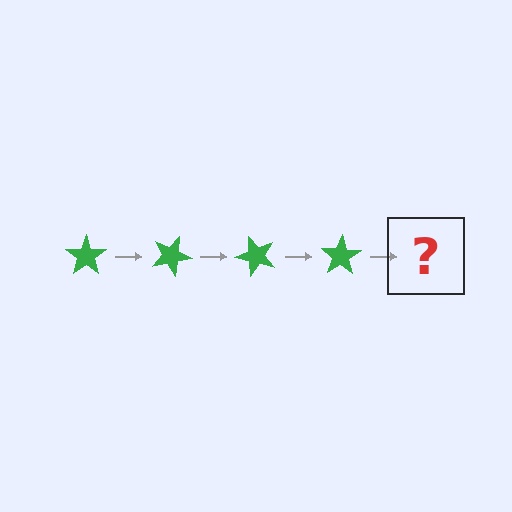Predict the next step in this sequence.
The next step is a green star rotated 100 degrees.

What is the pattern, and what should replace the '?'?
The pattern is that the star rotates 25 degrees each step. The '?' should be a green star rotated 100 degrees.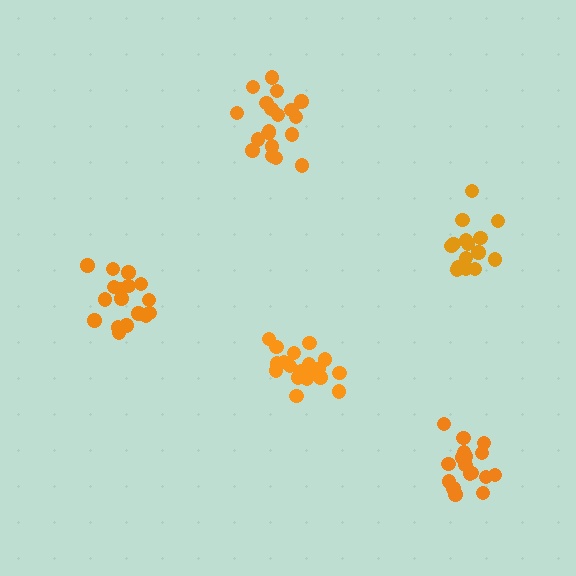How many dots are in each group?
Group 1: 17 dots, Group 2: 20 dots, Group 3: 19 dots, Group 4: 16 dots, Group 5: 17 dots (89 total).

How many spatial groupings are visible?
There are 5 spatial groupings.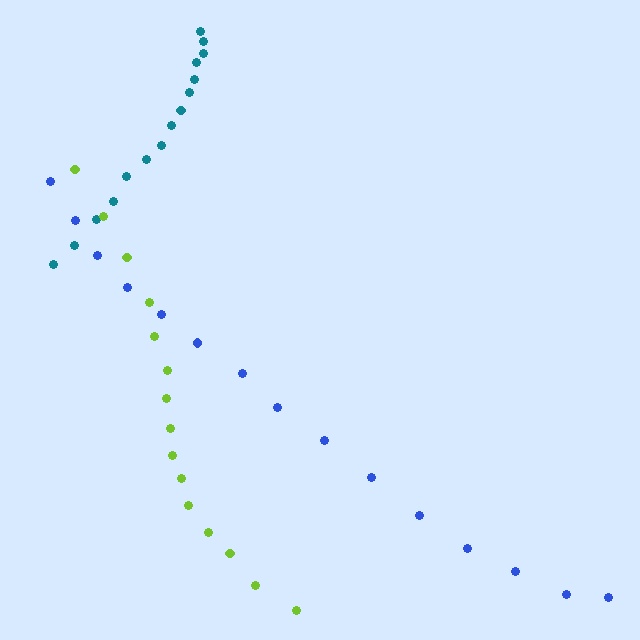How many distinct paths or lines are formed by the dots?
There are 3 distinct paths.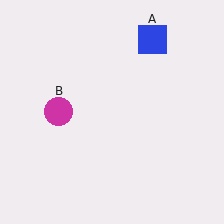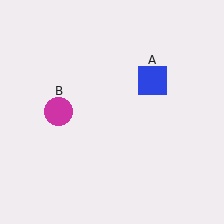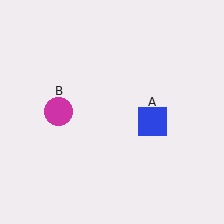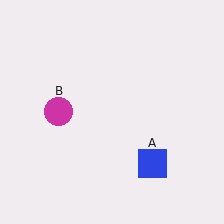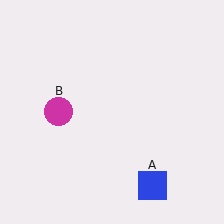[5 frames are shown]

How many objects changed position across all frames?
1 object changed position: blue square (object A).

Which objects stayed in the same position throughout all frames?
Magenta circle (object B) remained stationary.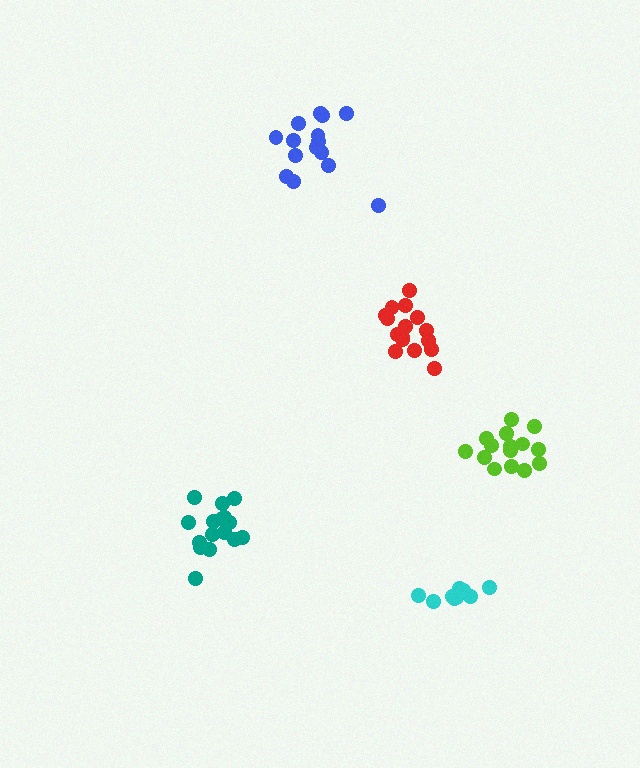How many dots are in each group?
Group 1: 16 dots, Group 2: 15 dots, Group 3: 15 dots, Group 4: 16 dots, Group 5: 10 dots (72 total).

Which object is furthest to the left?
The teal cluster is leftmost.